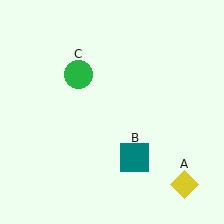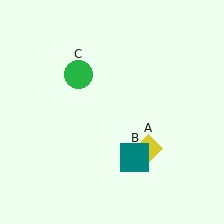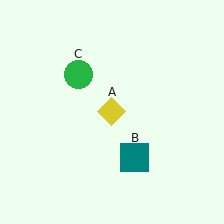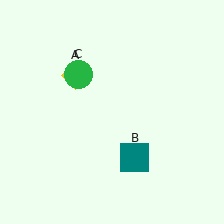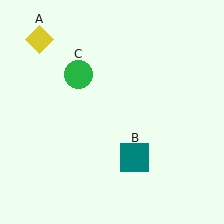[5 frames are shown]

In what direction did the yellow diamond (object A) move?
The yellow diamond (object A) moved up and to the left.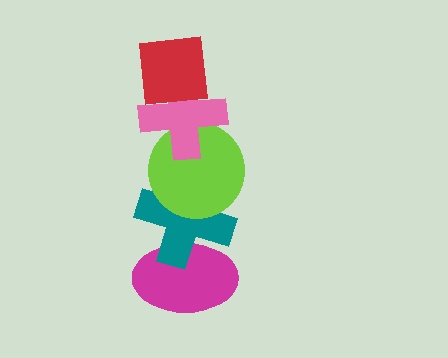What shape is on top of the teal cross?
The lime circle is on top of the teal cross.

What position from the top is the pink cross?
The pink cross is 2nd from the top.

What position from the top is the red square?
The red square is 1st from the top.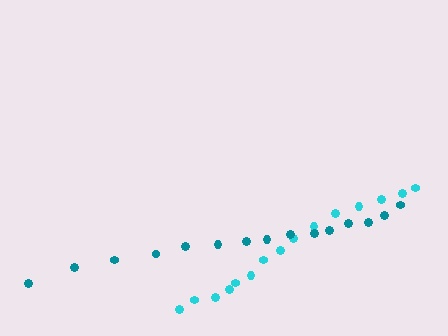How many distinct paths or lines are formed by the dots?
There are 2 distinct paths.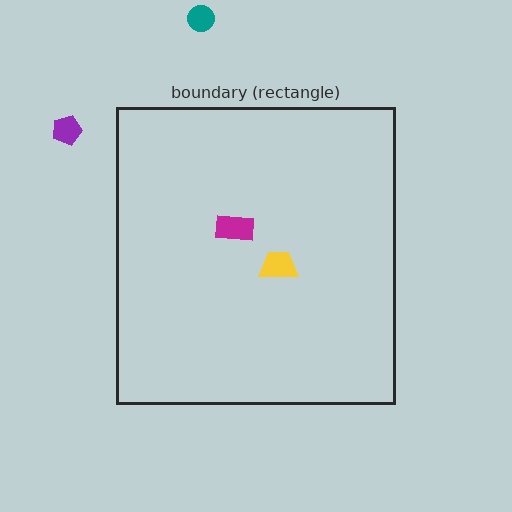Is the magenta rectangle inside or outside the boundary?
Inside.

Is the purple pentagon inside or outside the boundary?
Outside.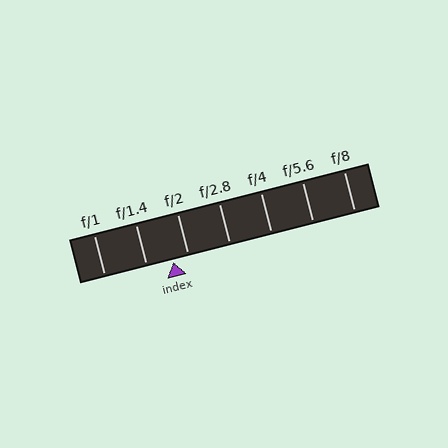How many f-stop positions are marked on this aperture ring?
There are 7 f-stop positions marked.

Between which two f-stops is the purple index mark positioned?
The index mark is between f/1.4 and f/2.